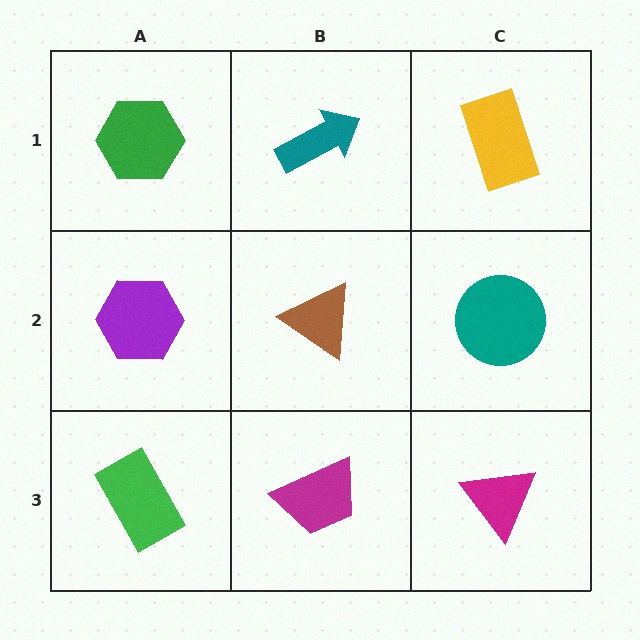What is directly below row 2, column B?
A magenta trapezoid.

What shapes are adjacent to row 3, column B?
A brown triangle (row 2, column B), a green rectangle (row 3, column A), a magenta triangle (row 3, column C).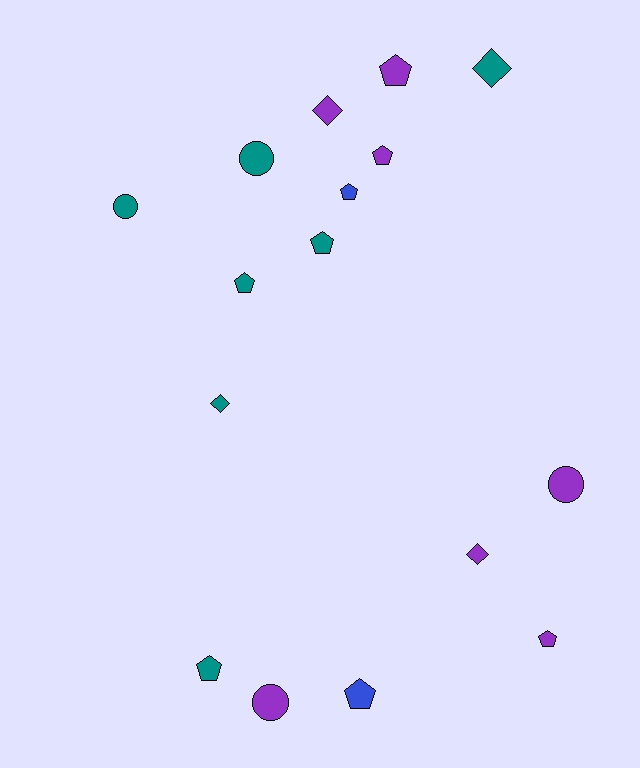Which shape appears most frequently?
Pentagon, with 8 objects.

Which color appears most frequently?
Purple, with 7 objects.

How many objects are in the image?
There are 16 objects.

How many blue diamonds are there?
There are no blue diamonds.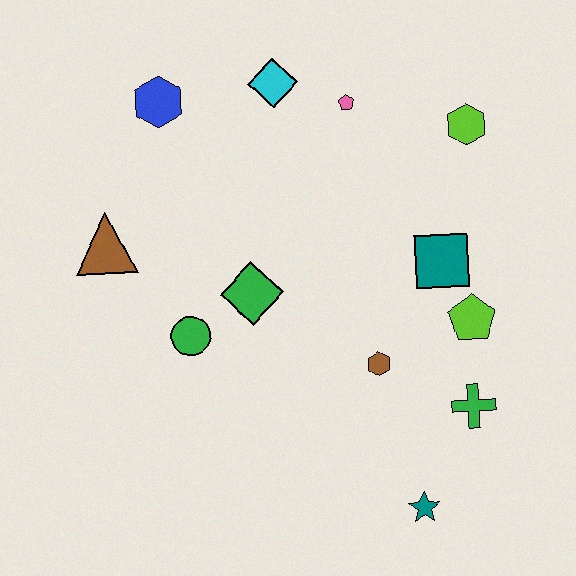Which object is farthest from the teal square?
The brown triangle is farthest from the teal square.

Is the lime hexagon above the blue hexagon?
No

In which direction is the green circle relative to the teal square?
The green circle is to the left of the teal square.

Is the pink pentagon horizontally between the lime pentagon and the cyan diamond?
Yes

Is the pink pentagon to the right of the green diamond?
Yes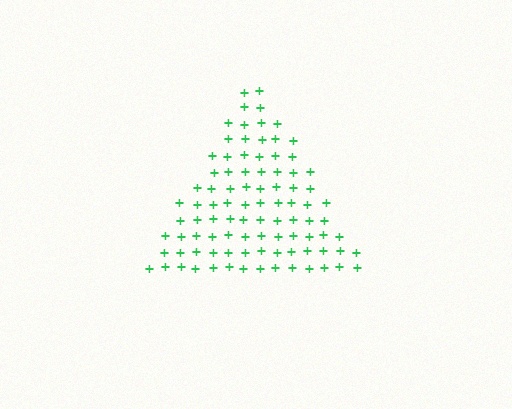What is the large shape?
The large shape is a triangle.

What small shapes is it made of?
It is made of small plus signs.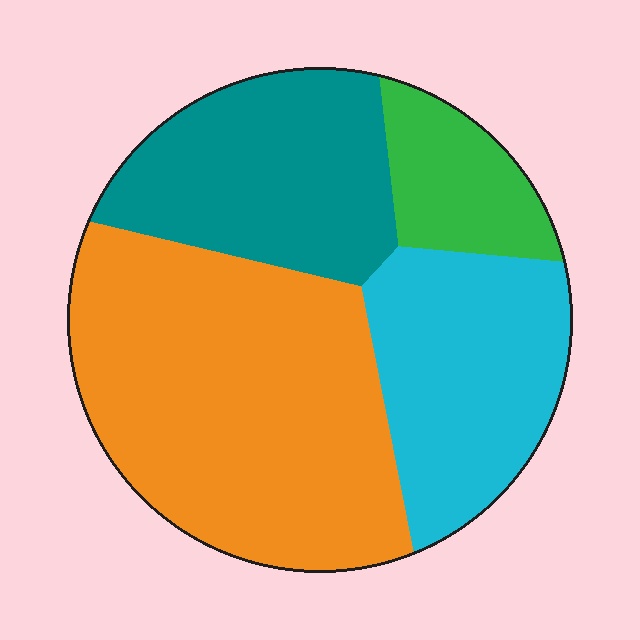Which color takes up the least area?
Green, at roughly 10%.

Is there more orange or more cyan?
Orange.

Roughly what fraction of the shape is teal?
Teal takes up about one quarter (1/4) of the shape.